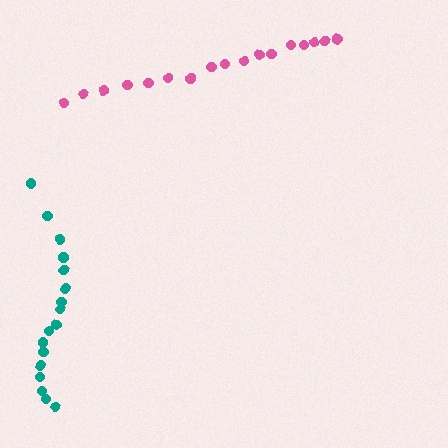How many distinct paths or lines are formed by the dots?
There are 2 distinct paths.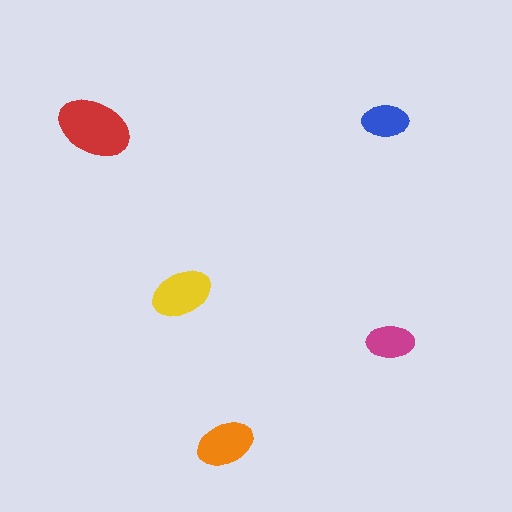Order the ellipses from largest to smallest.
the red one, the yellow one, the orange one, the magenta one, the blue one.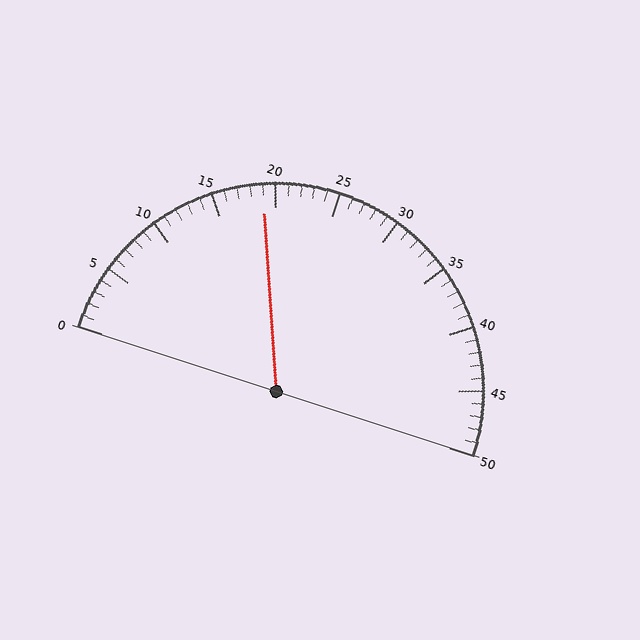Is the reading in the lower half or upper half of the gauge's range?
The reading is in the lower half of the range (0 to 50).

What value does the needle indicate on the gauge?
The needle indicates approximately 19.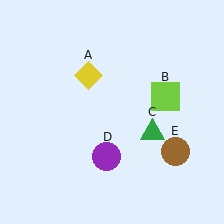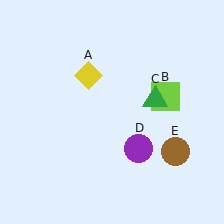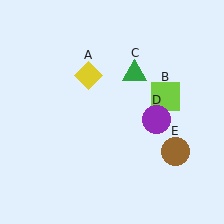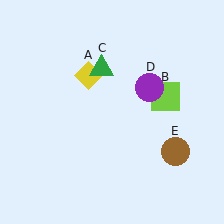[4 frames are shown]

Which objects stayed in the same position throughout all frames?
Yellow diamond (object A) and lime square (object B) and brown circle (object E) remained stationary.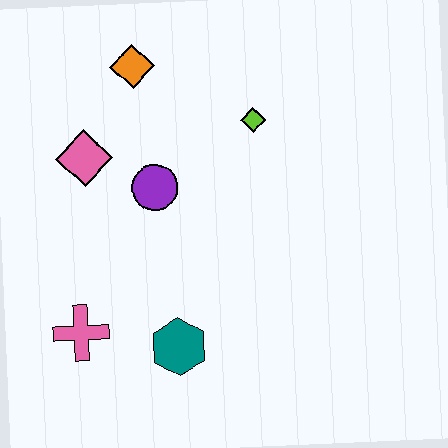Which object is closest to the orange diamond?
The pink diamond is closest to the orange diamond.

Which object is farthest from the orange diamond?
The teal hexagon is farthest from the orange diamond.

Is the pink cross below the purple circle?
Yes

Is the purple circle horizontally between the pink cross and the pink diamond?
No